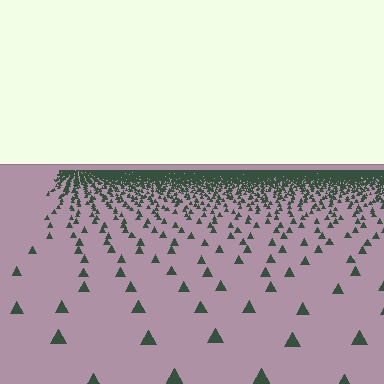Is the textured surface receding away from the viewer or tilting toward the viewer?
The surface is receding away from the viewer. Texture elements get smaller and denser toward the top.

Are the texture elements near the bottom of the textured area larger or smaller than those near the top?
Larger. Near the bottom, elements are closer to the viewer and appear at a bigger on-screen size.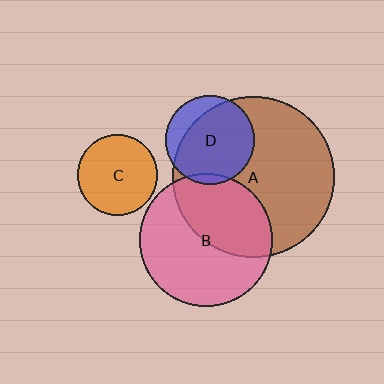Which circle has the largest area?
Circle A (brown).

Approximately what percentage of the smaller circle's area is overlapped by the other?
Approximately 45%.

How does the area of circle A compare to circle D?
Approximately 3.3 times.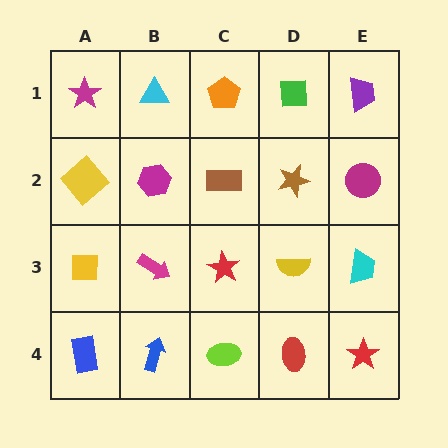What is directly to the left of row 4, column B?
A blue rectangle.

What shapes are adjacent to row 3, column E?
A magenta circle (row 2, column E), a red star (row 4, column E), a yellow semicircle (row 3, column D).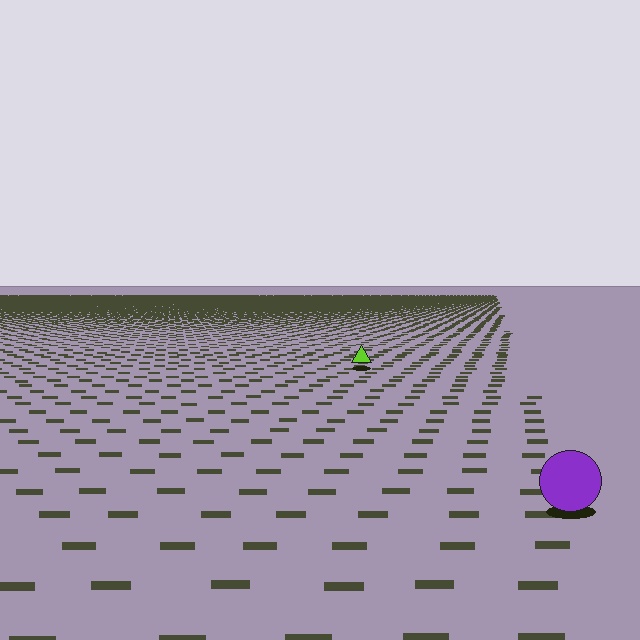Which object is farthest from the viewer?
The lime triangle is farthest from the viewer. It appears smaller and the ground texture around it is denser.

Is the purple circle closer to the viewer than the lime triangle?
Yes. The purple circle is closer — you can tell from the texture gradient: the ground texture is coarser near it.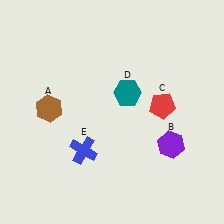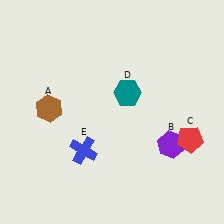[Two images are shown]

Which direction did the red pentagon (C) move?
The red pentagon (C) moved down.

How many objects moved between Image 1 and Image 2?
1 object moved between the two images.